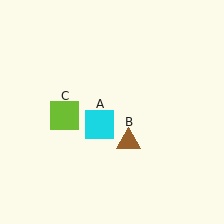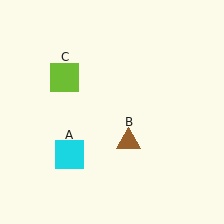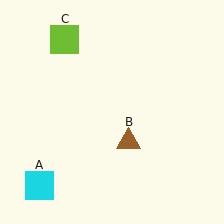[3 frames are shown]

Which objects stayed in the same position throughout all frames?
Brown triangle (object B) remained stationary.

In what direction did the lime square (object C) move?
The lime square (object C) moved up.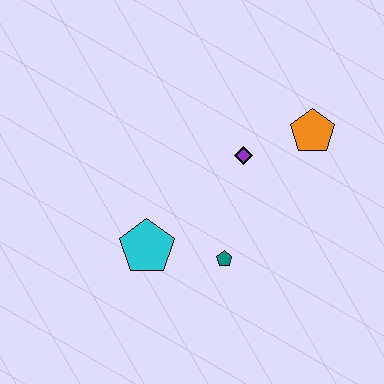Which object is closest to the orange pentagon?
The purple diamond is closest to the orange pentagon.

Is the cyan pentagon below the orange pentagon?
Yes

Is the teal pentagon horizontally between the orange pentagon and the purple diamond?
No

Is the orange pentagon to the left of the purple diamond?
No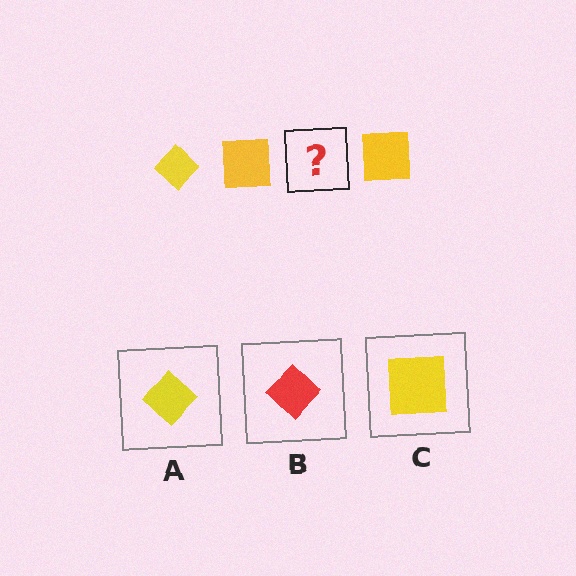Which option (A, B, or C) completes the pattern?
A.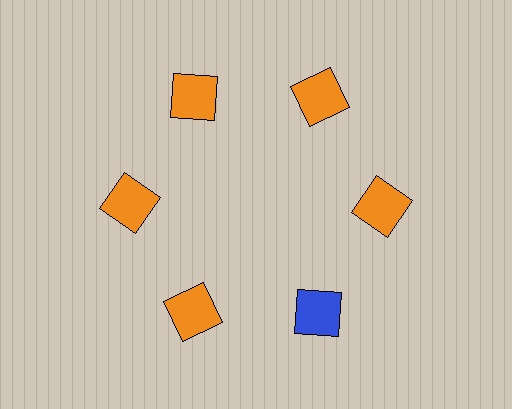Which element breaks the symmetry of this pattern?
The blue square at roughly the 5 o'clock position breaks the symmetry. All other shapes are orange squares.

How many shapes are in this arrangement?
There are 6 shapes arranged in a ring pattern.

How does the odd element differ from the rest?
It has a different color: blue instead of orange.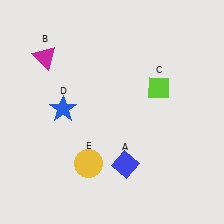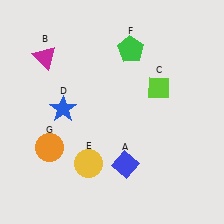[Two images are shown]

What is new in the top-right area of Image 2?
A green pentagon (F) was added in the top-right area of Image 2.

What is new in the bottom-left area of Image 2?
An orange circle (G) was added in the bottom-left area of Image 2.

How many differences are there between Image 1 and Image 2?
There are 2 differences between the two images.